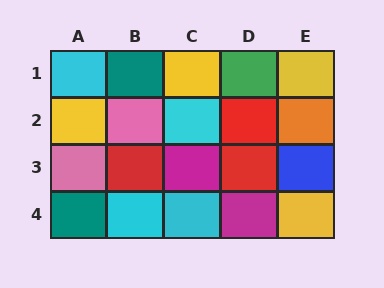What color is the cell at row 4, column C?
Cyan.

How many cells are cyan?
4 cells are cyan.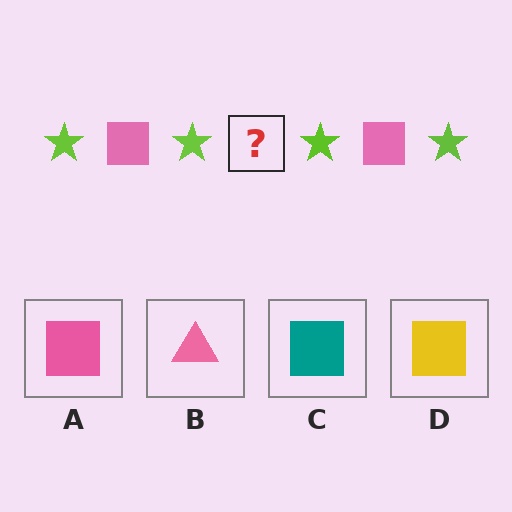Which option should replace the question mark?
Option A.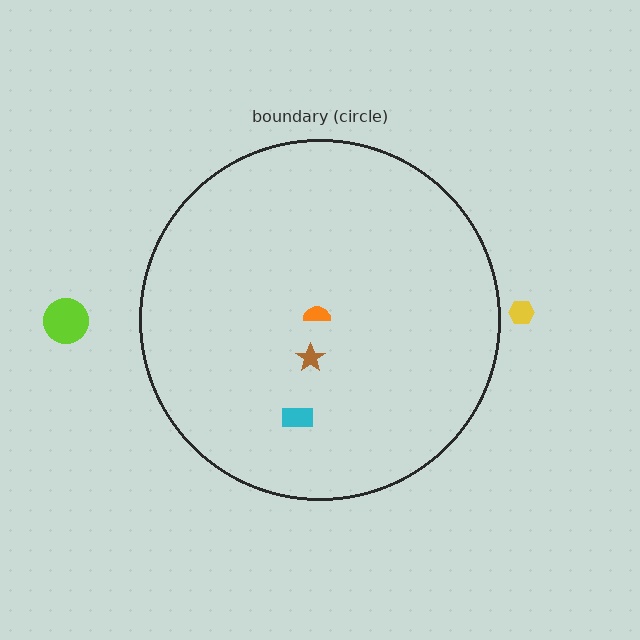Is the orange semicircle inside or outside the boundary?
Inside.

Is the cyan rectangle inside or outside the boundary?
Inside.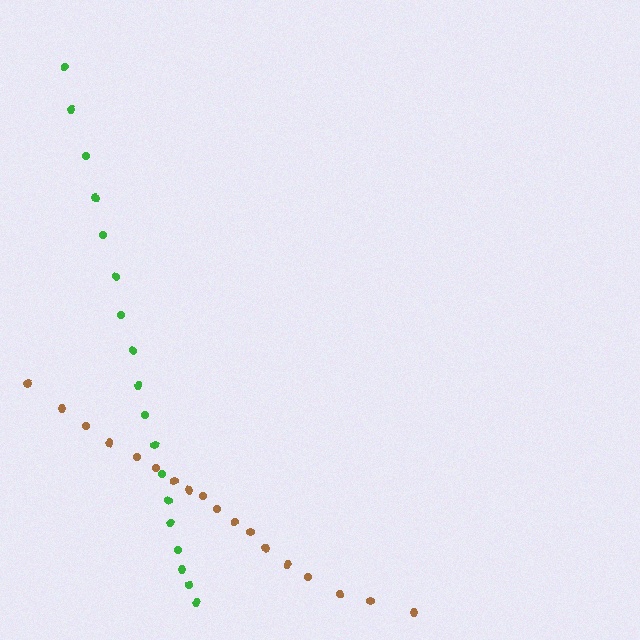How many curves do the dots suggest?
There are 2 distinct paths.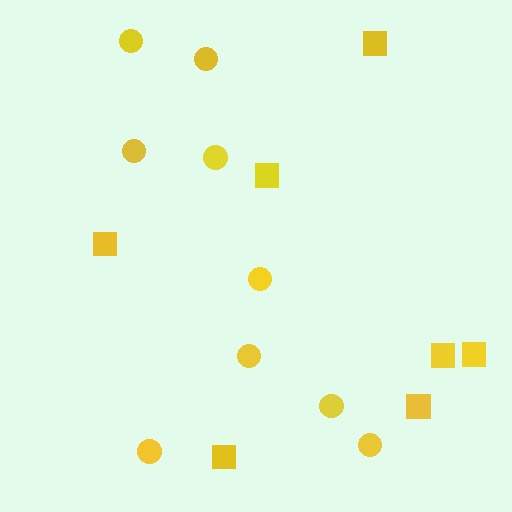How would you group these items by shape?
There are 2 groups: one group of circles (9) and one group of squares (7).